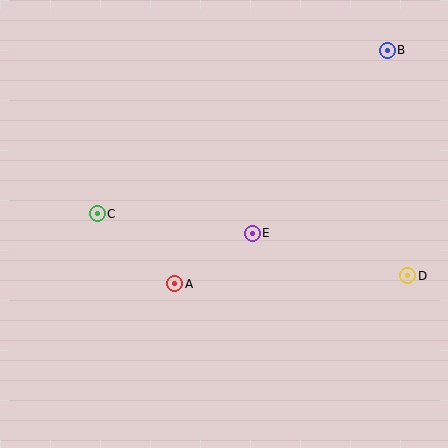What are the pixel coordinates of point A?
Point A is at (175, 284).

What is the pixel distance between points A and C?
The distance between A and C is 104 pixels.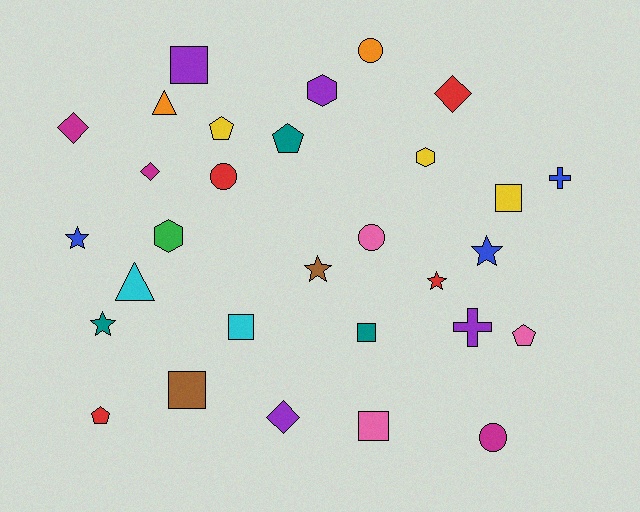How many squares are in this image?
There are 6 squares.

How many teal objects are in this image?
There are 3 teal objects.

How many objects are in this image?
There are 30 objects.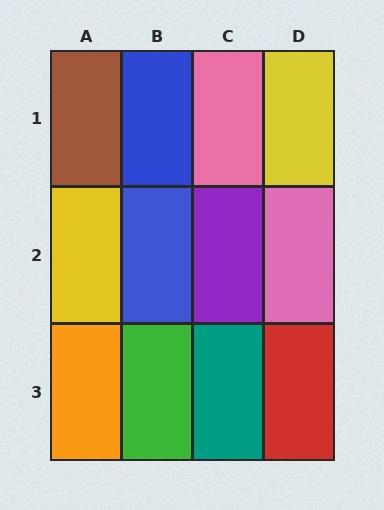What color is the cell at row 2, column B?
Blue.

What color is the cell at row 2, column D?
Pink.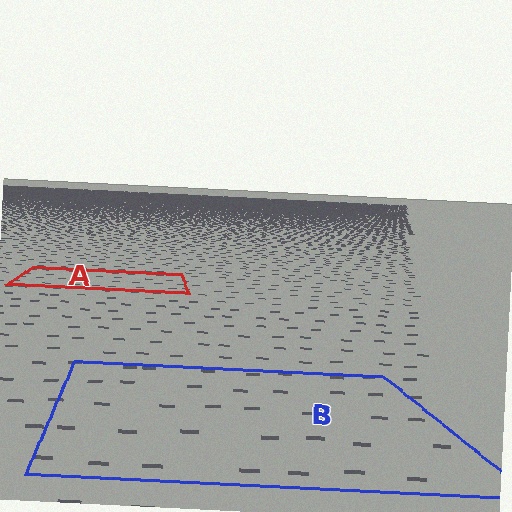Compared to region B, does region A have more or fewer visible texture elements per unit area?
Region A has more texture elements per unit area — they are packed more densely because it is farther away.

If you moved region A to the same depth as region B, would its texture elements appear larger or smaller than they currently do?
They would appear larger. At a closer depth, the same texture elements are projected at a bigger on-screen size.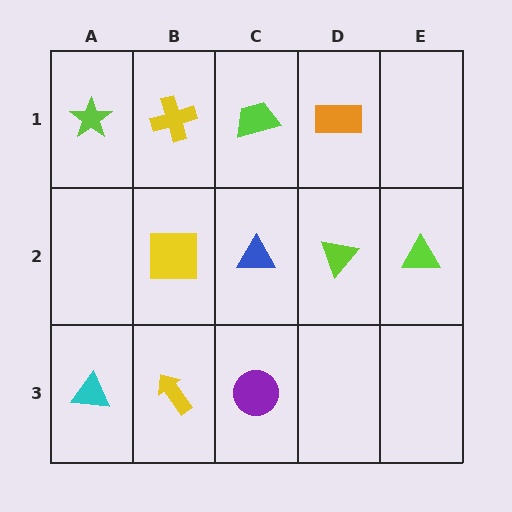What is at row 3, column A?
A cyan triangle.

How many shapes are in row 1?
4 shapes.